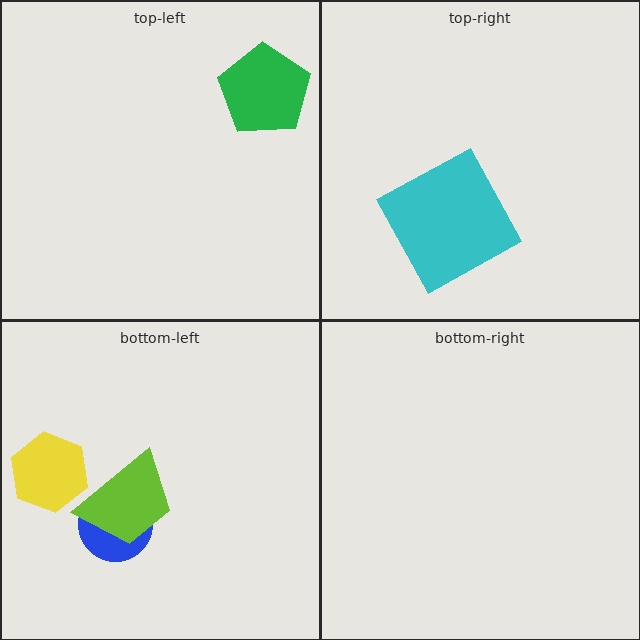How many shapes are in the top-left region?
1.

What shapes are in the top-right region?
The cyan square.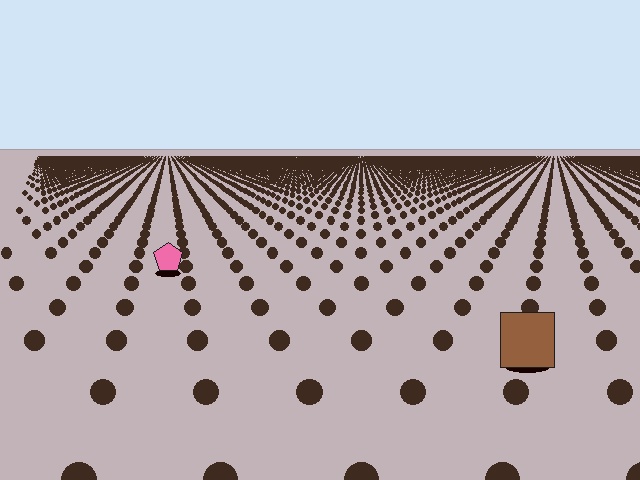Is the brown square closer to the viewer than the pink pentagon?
Yes. The brown square is closer — you can tell from the texture gradient: the ground texture is coarser near it.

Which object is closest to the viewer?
The brown square is closest. The texture marks near it are larger and more spread out.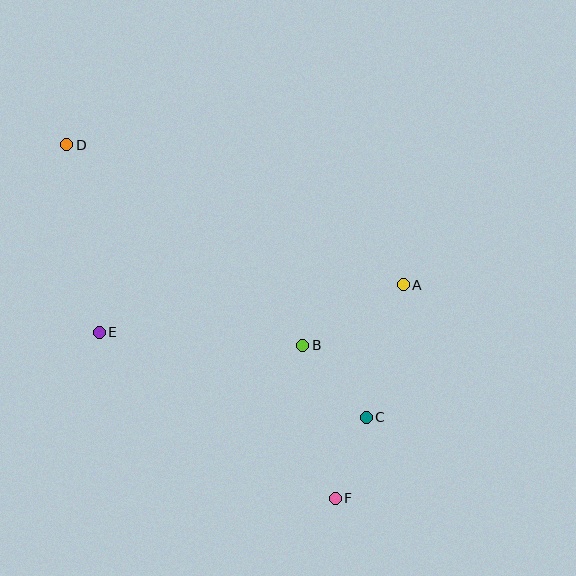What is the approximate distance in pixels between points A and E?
The distance between A and E is approximately 308 pixels.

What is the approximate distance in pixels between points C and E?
The distance between C and E is approximately 280 pixels.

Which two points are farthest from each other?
Points D and F are farthest from each other.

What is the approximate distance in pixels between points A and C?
The distance between A and C is approximately 138 pixels.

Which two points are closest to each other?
Points C and F are closest to each other.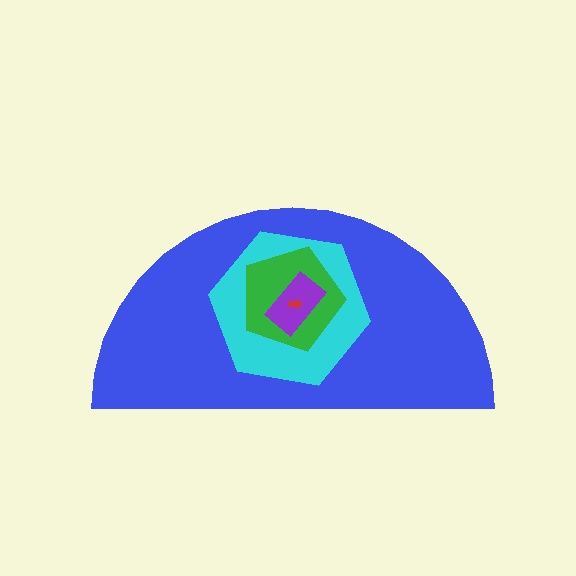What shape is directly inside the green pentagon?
The purple rectangle.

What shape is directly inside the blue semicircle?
The cyan hexagon.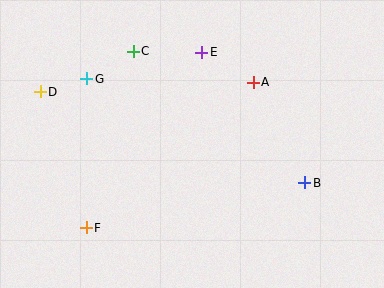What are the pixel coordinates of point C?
Point C is at (133, 51).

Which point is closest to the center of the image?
Point A at (253, 82) is closest to the center.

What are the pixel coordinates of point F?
Point F is at (86, 228).